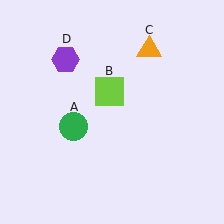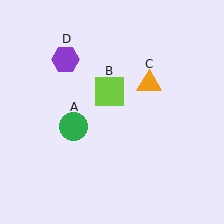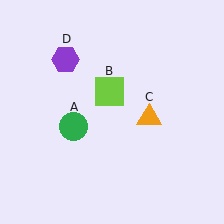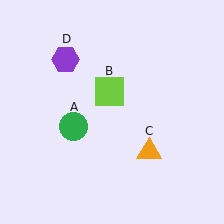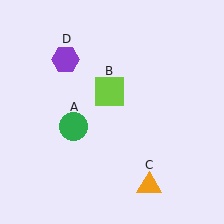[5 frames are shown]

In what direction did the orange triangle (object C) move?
The orange triangle (object C) moved down.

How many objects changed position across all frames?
1 object changed position: orange triangle (object C).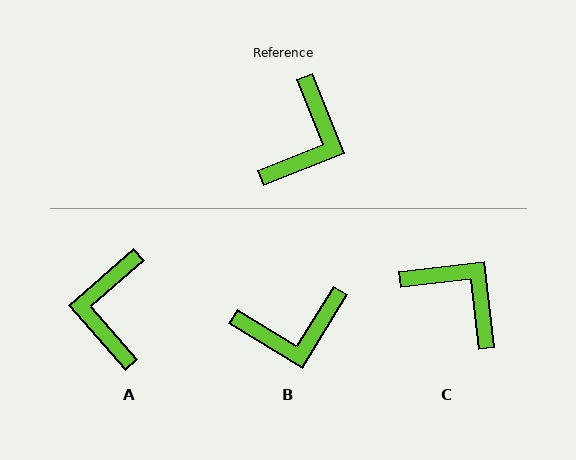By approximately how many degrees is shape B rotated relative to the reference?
Approximately 53 degrees clockwise.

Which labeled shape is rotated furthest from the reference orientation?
A, about 160 degrees away.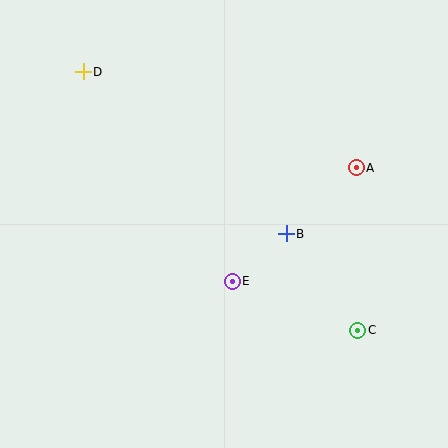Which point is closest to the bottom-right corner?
Point C is closest to the bottom-right corner.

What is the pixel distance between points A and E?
The distance between A and E is 168 pixels.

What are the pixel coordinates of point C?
Point C is at (358, 330).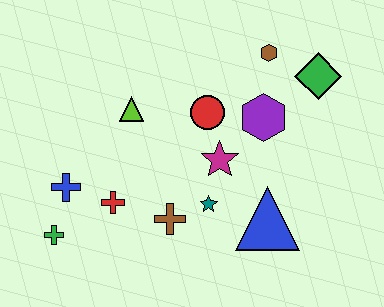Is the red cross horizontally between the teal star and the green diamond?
No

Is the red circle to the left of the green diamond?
Yes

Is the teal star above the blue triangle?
Yes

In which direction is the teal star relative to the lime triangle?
The teal star is below the lime triangle.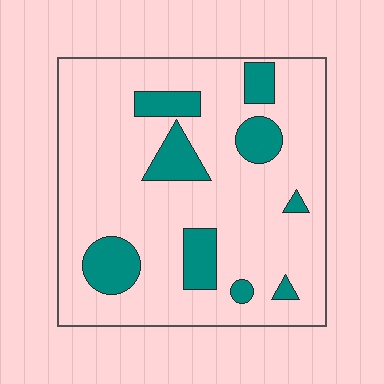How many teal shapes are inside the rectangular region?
9.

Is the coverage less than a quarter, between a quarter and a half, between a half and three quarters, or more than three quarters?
Less than a quarter.